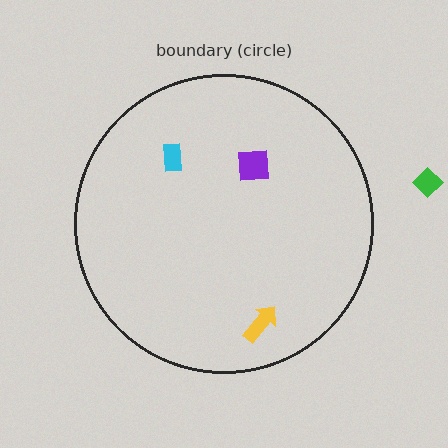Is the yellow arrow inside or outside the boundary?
Inside.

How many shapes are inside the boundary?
3 inside, 1 outside.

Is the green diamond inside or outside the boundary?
Outside.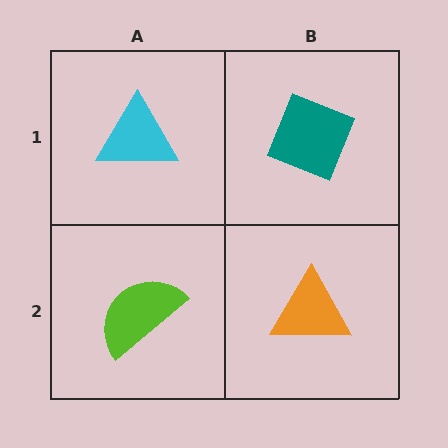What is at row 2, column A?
A lime semicircle.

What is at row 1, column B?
A teal diamond.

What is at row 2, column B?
An orange triangle.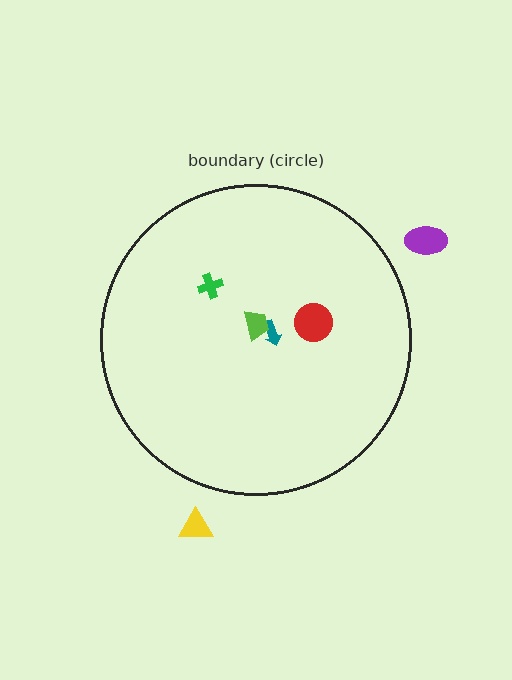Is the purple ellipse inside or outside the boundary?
Outside.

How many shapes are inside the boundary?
4 inside, 2 outside.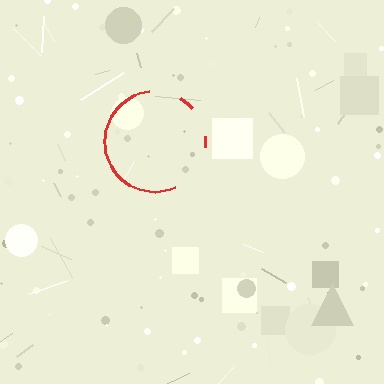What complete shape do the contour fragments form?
The contour fragments form a circle.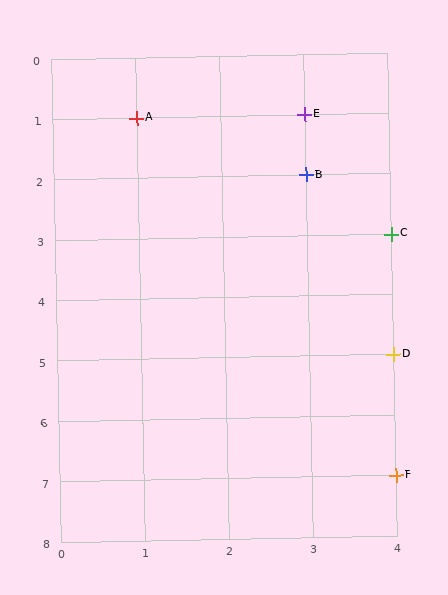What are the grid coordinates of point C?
Point C is at grid coordinates (4, 3).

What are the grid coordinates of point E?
Point E is at grid coordinates (3, 1).